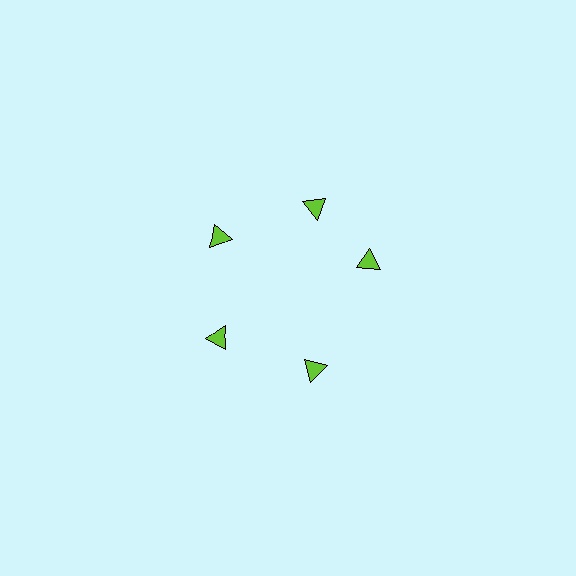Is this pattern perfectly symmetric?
No. The 5 lime triangles are arranged in a ring, but one element near the 3 o'clock position is rotated out of alignment along the ring, breaking the 5-fold rotational symmetry.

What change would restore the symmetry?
The symmetry would be restored by rotating it back into even spacing with its neighbors so that all 5 triangles sit at equal angles and equal distance from the center.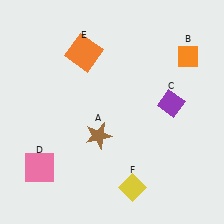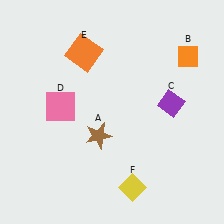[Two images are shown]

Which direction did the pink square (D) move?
The pink square (D) moved up.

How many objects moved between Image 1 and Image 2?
1 object moved between the two images.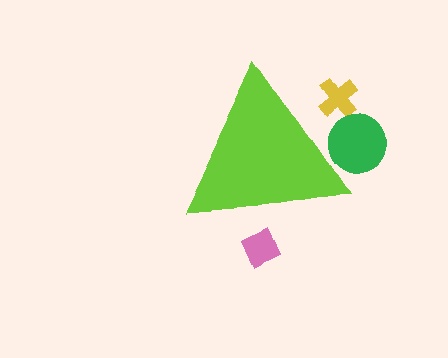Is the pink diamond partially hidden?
Yes, the pink diamond is partially hidden behind the lime triangle.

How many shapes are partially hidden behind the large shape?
3 shapes are partially hidden.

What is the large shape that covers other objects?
A lime triangle.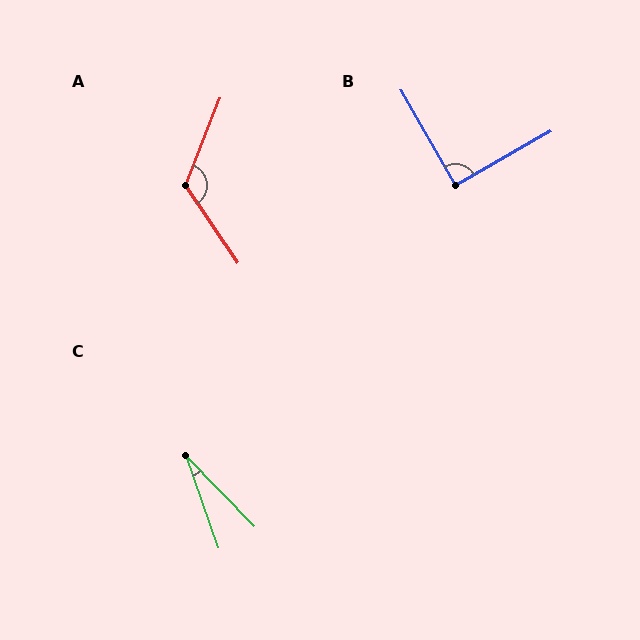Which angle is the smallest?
C, at approximately 24 degrees.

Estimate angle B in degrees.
Approximately 90 degrees.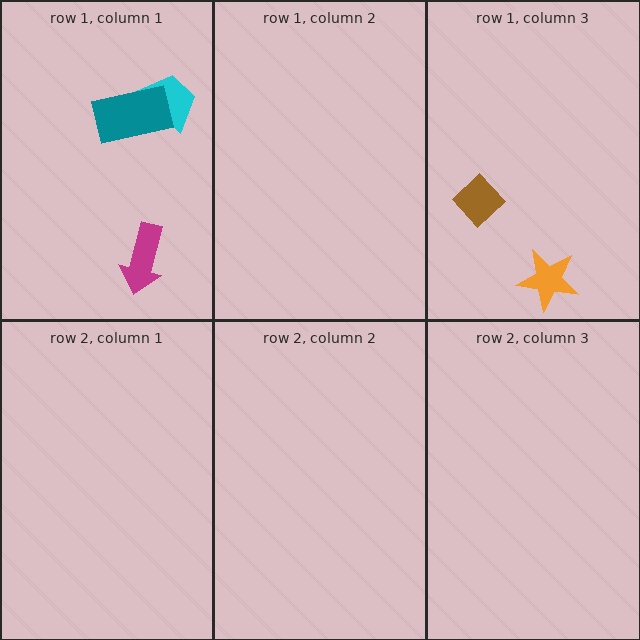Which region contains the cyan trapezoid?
The row 1, column 1 region.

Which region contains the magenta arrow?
The row 1, column 1 region.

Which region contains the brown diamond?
The row 1, column 3 region.